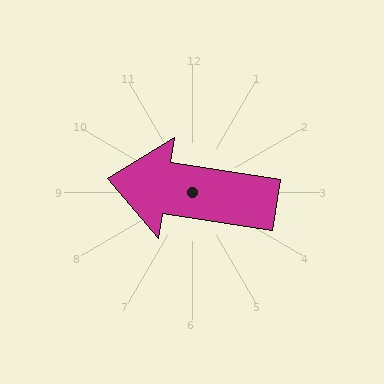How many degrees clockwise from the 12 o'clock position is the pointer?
Approximately 279 degrees.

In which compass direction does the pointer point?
West.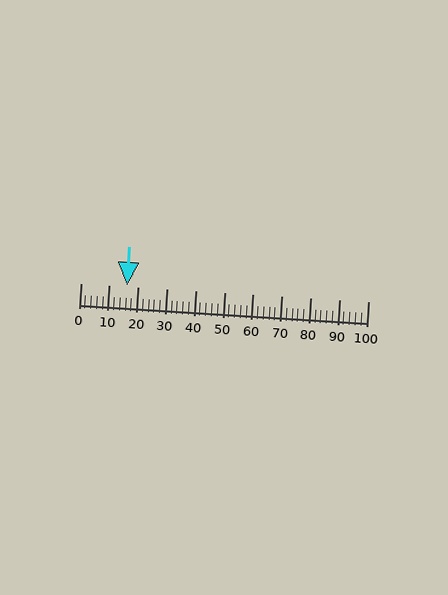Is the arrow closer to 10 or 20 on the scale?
The arrow is closer to 20.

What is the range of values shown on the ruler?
The ruler shows values from 0 to 100.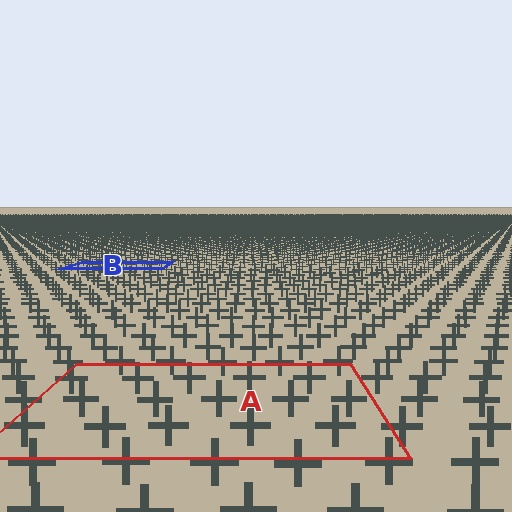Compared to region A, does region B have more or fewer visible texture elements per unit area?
Region B has more texture elements per unit area — they are packed more densely because it is farther away.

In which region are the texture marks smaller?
The texture marks are smaller in region B, because it is farther away.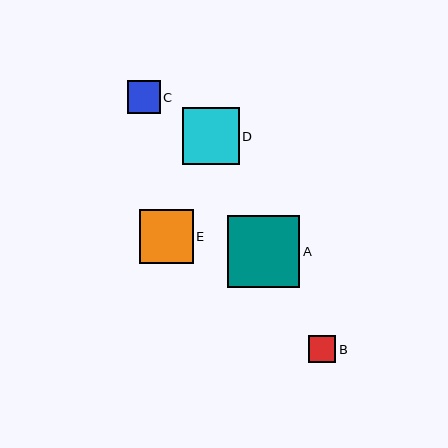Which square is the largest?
Square A is the largest with a size of approximately 72 pixels.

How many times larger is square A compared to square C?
Square A is approximately 2.2 times the size of square C.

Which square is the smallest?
Square B is the smallest with a size of approximately 27 pixels.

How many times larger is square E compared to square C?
Square E is approximately 1.6 times the size of square C.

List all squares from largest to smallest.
From largest to smallest: A, D, E, C, B.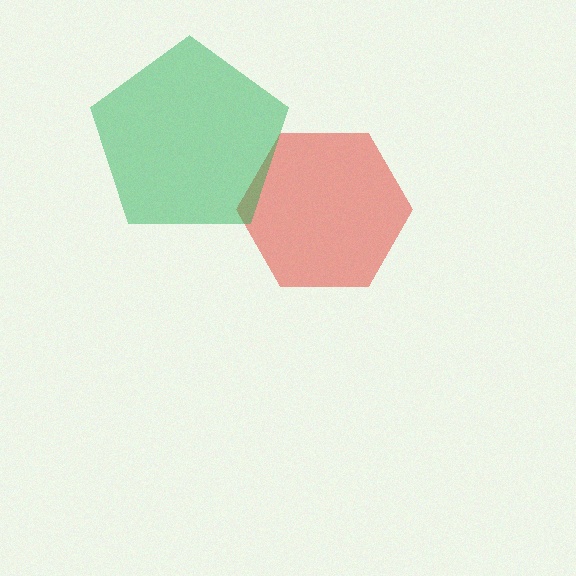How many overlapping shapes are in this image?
There are 2 overlapping shapes in the image.